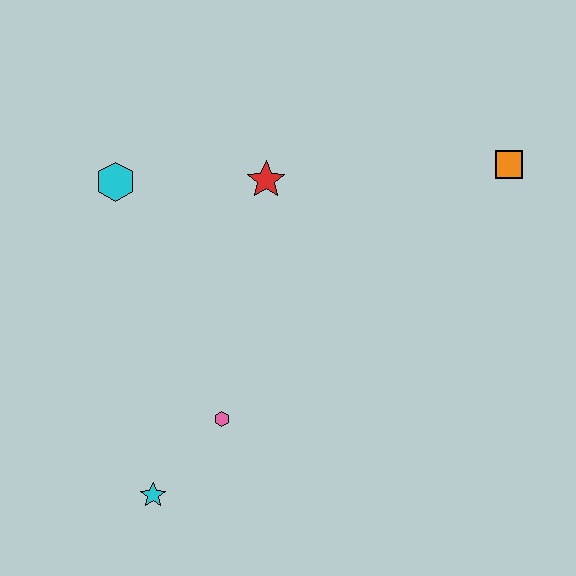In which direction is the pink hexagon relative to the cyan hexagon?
The pink hexagon is below the cyan hexagon.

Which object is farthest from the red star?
The cyan star is farthest from the red star.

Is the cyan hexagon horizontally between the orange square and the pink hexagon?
No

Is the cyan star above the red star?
No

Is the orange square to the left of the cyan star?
No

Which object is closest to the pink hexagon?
The cyan star is closest to the pink hexagon.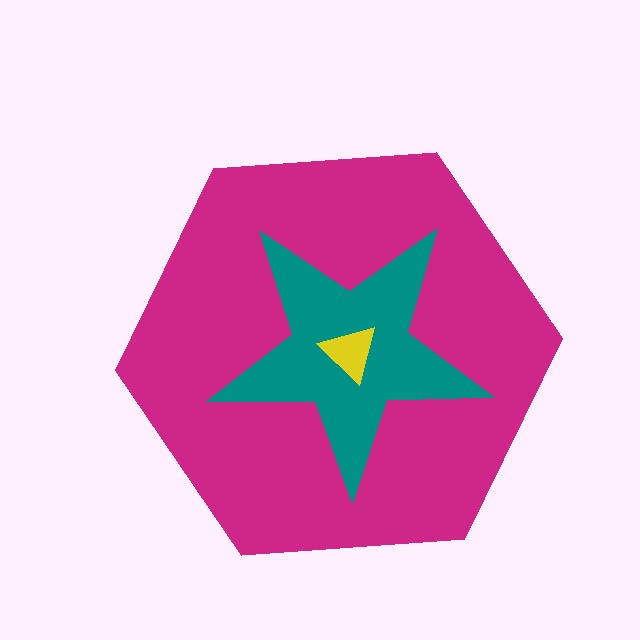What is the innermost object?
The yellow triangle.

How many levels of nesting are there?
3.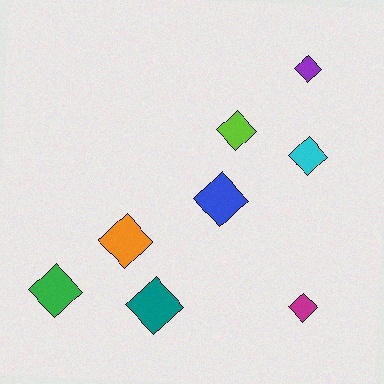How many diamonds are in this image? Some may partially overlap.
There are 8 diamonds.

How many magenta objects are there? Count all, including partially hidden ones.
There is 1 magenta object.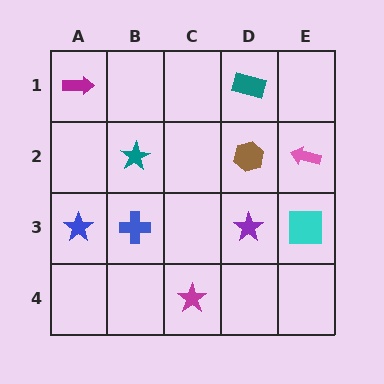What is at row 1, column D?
A teal rectangle.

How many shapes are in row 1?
2 shapes.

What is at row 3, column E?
A cyan square.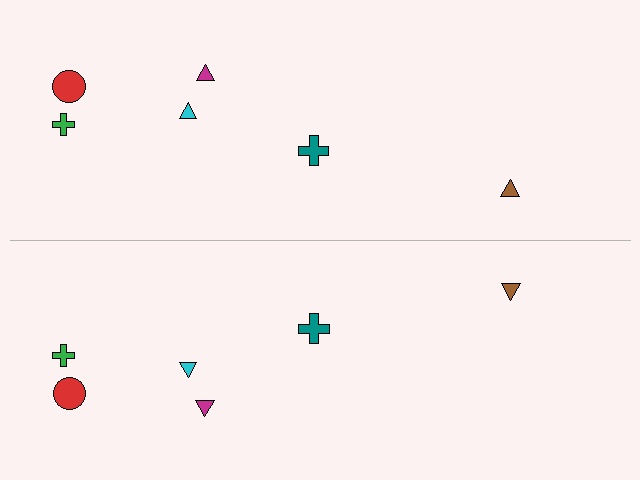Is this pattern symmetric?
Yes, this pattern has bilateral (reflection) symmetry.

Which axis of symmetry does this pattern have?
The pattern has a horizontal axis of symmetry running through the center of the image.